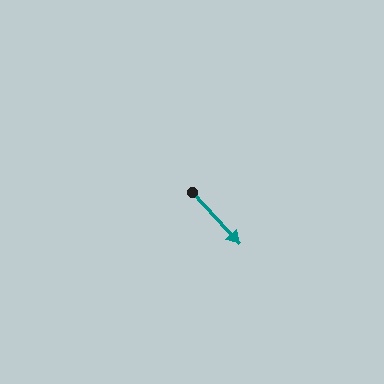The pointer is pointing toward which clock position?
Roughly 5 o'clock.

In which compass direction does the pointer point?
Southeast.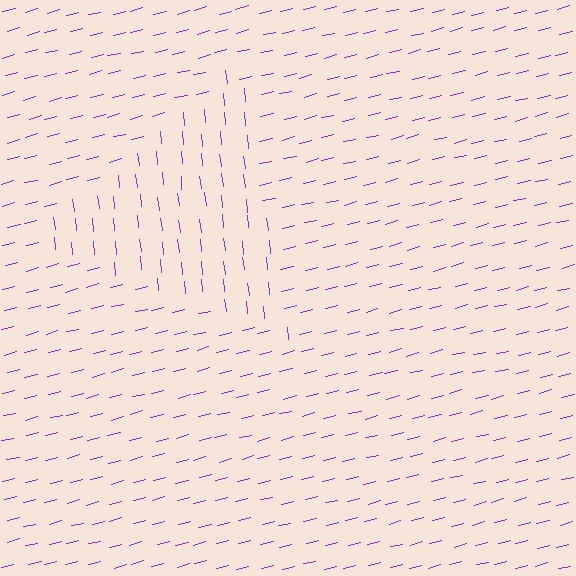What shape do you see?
I see a triangle.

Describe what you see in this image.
The image is filled with small purple line segments. A triangle region in the image has lines oriented differently from the surrounding lines, creating a visible texture boundary.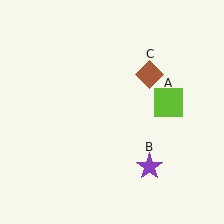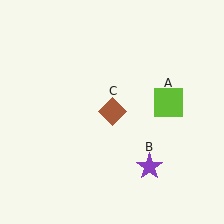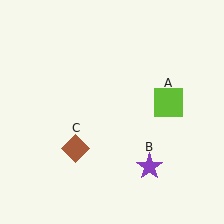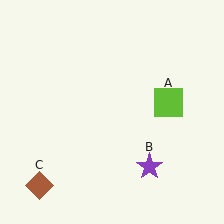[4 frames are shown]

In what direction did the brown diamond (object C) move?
The brown diamond (object C) moved down and to the left.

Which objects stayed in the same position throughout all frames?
Lime square (object A) and purple star (object B) remained stationary.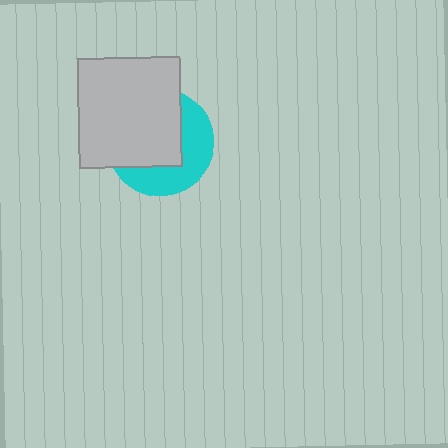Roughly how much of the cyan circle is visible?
A small part of it is visible (roughly 43%).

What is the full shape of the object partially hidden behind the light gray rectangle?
The partially hidden object is a cyan circle.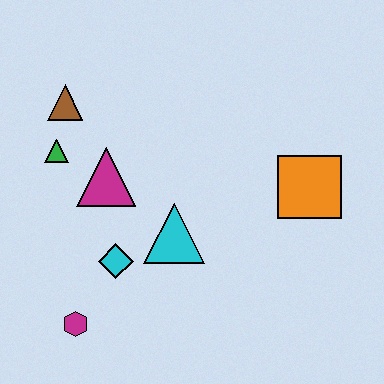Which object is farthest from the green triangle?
The orange square is farthest from the green triangle.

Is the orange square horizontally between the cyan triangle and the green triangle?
No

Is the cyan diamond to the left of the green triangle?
No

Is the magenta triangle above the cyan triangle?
Yes